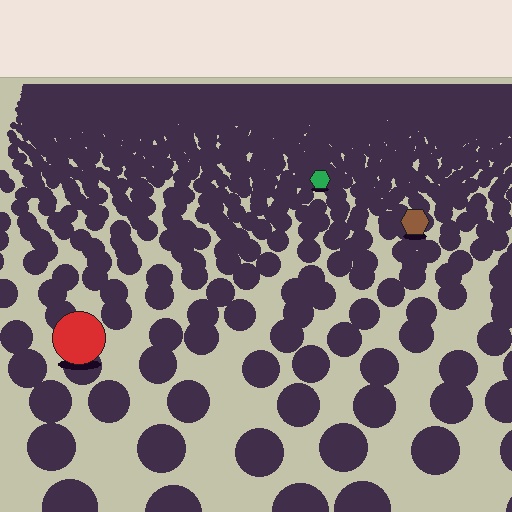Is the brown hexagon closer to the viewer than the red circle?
No. The red circle is closer — you can tell from the texture gradient: the ground texture is coarser near it.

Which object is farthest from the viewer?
The green hexagon is farthest from the viewer. It appears smaller and the ground texture around it is denser.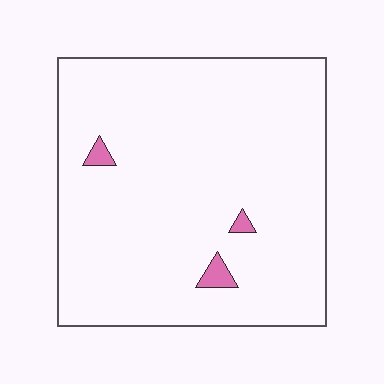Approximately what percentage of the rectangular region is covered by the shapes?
Approximately 0%.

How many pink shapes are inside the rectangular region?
3.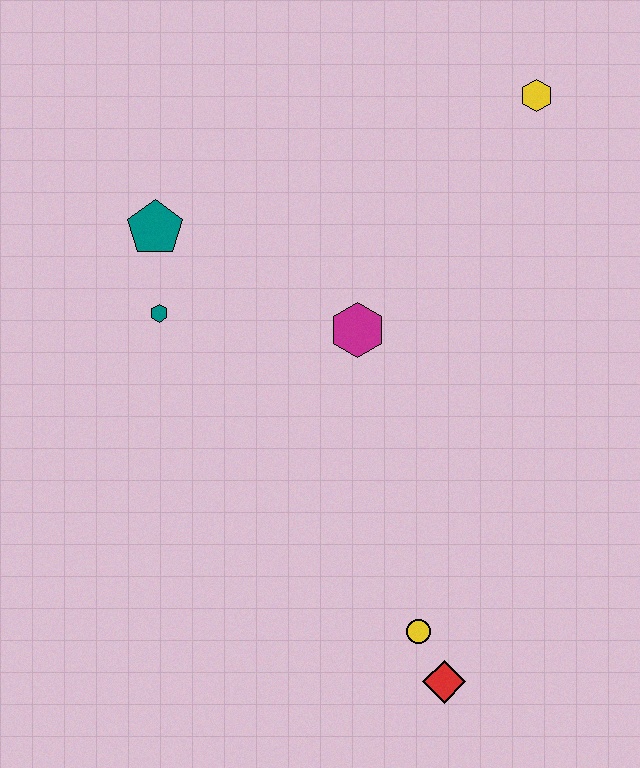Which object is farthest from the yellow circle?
The yellow hexagon is farthest from the yellow circle.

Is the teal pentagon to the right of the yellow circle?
No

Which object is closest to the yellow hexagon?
The magenta hexagon is closest to the yellow hexagon.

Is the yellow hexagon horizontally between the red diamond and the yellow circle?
No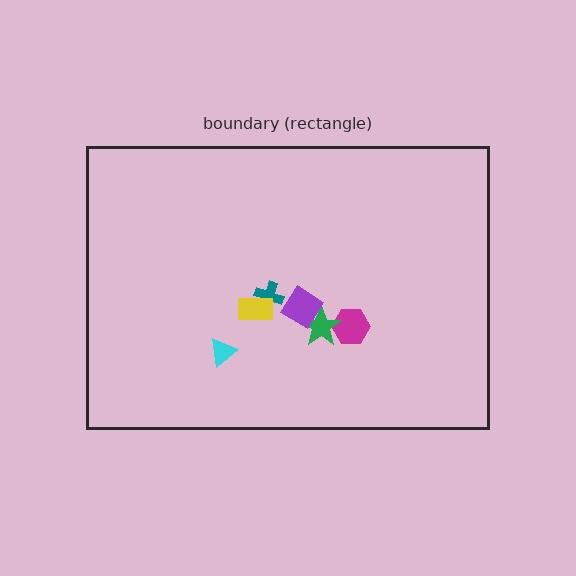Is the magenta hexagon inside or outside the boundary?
Inside.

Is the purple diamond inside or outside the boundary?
Inside.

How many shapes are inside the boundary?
6 inside, 0 outside.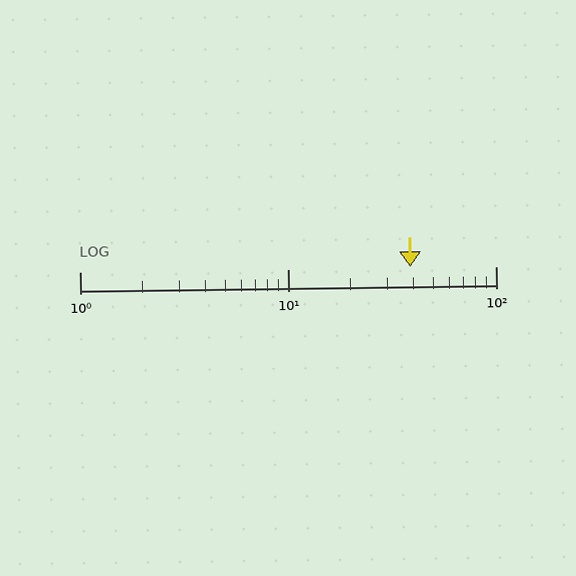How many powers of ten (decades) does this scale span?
The scale spans 2 decades, from 1 to 100.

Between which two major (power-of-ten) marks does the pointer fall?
The pointer is between 10 and 100.